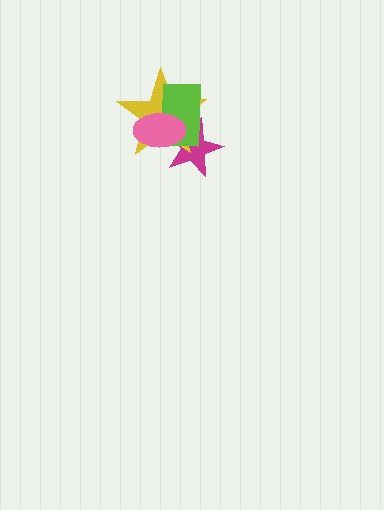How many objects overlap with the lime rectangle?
3 objects overlap with the lime rectangle.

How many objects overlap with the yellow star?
3 objects overlap with the yellow star.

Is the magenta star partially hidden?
Yes, it is partially covered by another shape.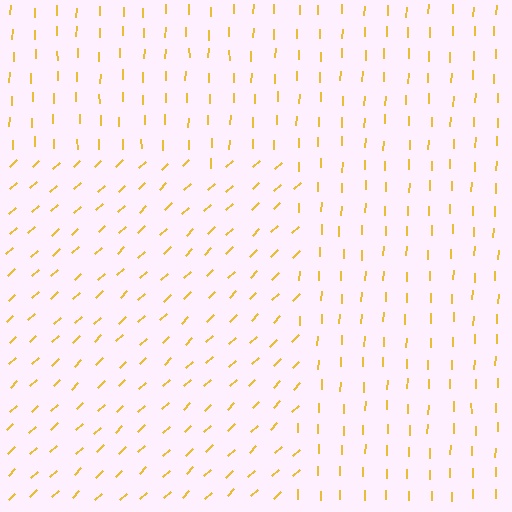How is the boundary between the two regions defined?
The boundary is defined purely by a change in line orientation (approximately 45 degrees difference). All lines are the same color and thickness.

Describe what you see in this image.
The image is filled with small yellow line segments. A rectangle region in the image has lines oriented differently from the surrounding lines, creating a visible texture boundary.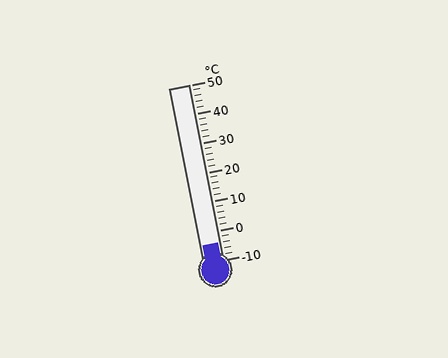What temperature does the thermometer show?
The thermometer shows approximately -4°C.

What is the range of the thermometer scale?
The thermometer scale ranges from -10°C to 50°C.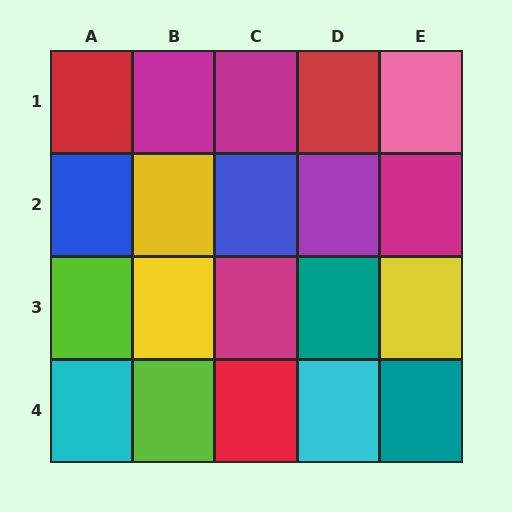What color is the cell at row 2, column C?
Blue.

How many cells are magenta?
4 cells are magenta.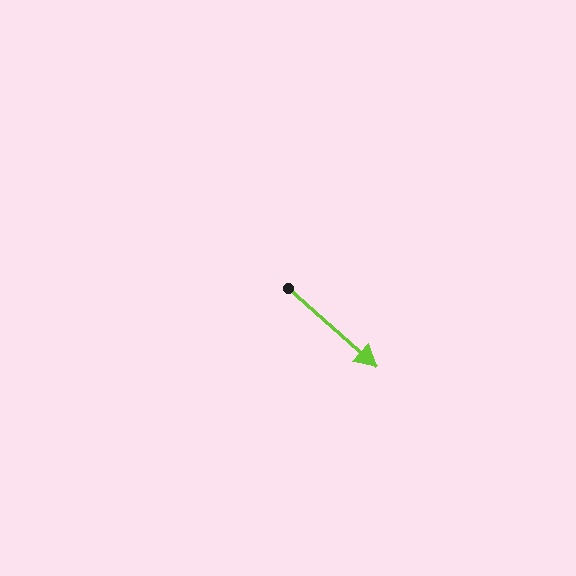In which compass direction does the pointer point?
Southeast.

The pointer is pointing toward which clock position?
Roughly 4 o'clock.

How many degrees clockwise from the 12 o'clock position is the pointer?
Approximately 131 degrees.